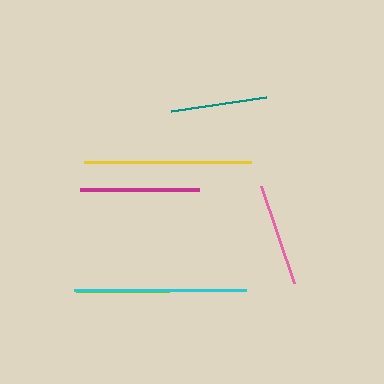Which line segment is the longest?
The cyan line is the longest at approximately 172 pixels.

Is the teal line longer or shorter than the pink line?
The pink line is longer than the teal line.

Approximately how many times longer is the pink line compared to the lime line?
The pink line is approximately 1.1 times the length of the lime line.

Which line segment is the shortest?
The lime line is the shortest at approximately 92 pixels.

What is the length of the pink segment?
The pink segment is approximately 103 pixels long.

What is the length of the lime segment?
The lime segment is approximately 92 pixels long.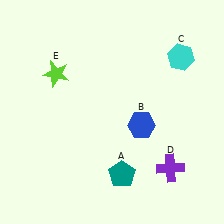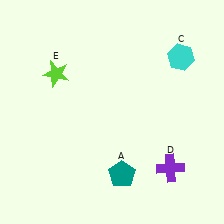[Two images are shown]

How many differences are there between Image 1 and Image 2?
There is 1 difference between the two images.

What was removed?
The blue hexagon (B) was removed in Image 2.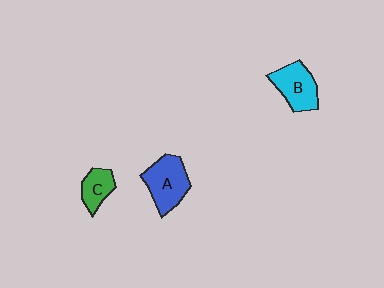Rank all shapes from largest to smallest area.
From largest to smallest: A (blue), B (cyan), C (green).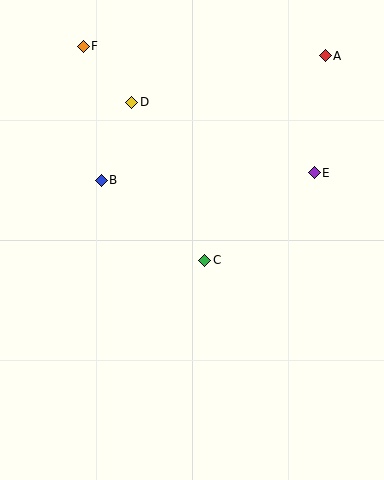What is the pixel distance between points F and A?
The distance between F and A is 242 pixels.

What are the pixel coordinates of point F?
Point F is at (83, 46).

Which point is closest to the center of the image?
Point C at (205, 260) is closest to the center.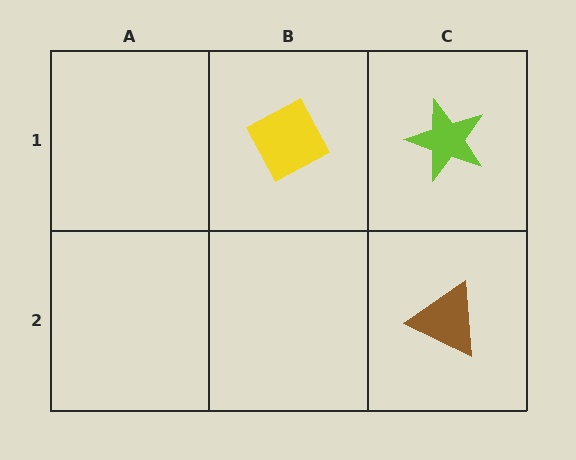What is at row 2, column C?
A brown triangle.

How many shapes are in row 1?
2 shapes.